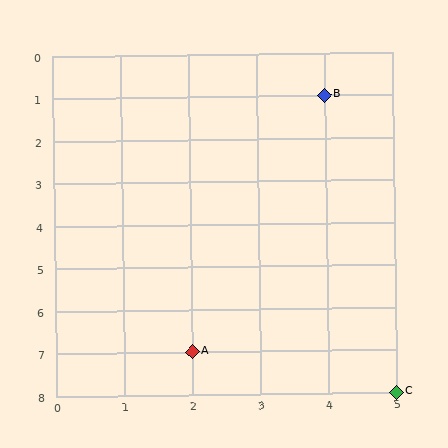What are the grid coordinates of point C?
Point C is at grid coordinates (5, 8).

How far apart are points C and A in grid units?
Points C and A are 3 columns and 1 row apart (about 3.2 grid units diagonally).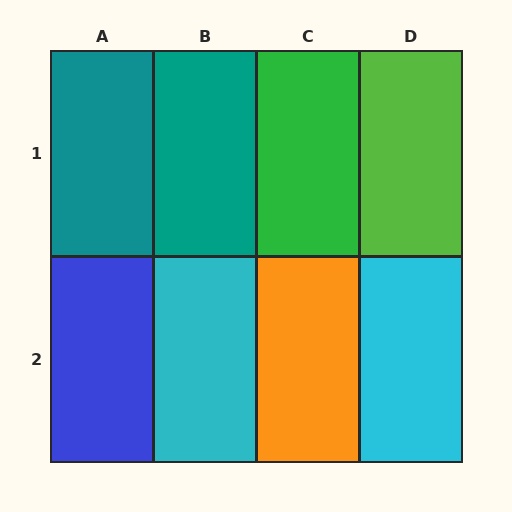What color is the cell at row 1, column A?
Teal.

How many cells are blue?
1 cell is blue.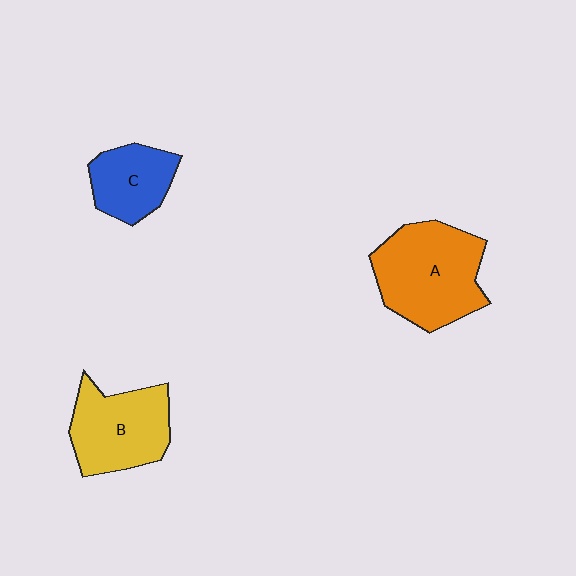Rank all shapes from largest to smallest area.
From largest to smallest: A (orange), B (yellow), C (blue).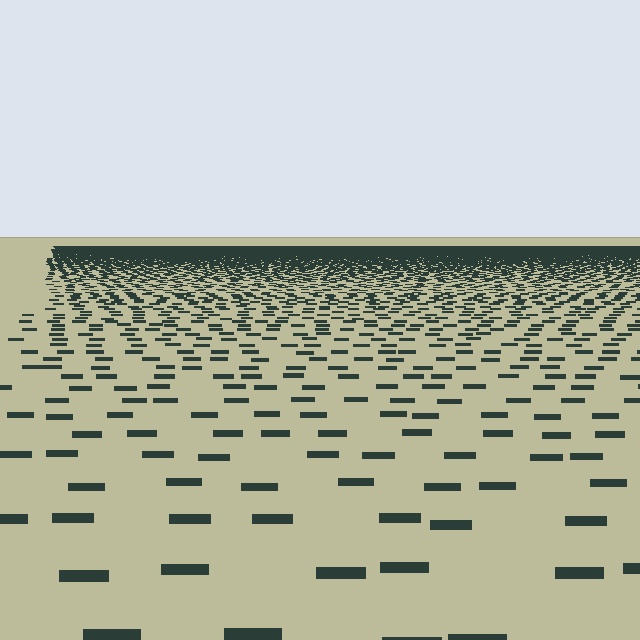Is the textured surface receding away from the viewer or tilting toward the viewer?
The surface is receding away from the viewer. Texture elements get smaller and denser toward the top.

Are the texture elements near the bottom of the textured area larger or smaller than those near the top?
Larger. Near the bottom, elements are closer to the viewer and appear at a bigger on-screen size.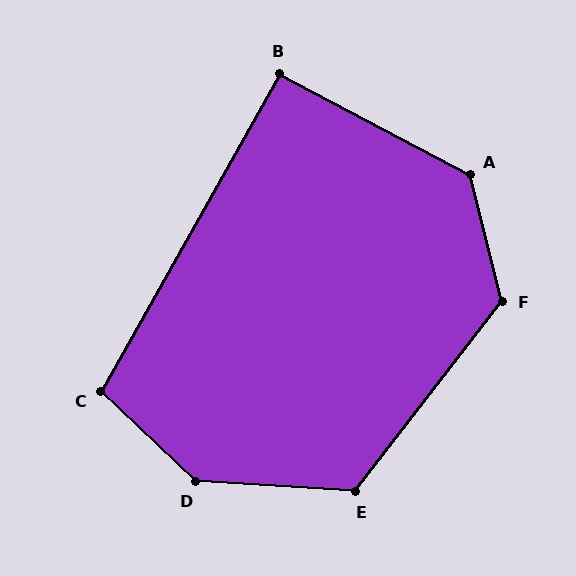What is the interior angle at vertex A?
Approximately 132 degrees (obtuse).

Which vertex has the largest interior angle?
D, at approximately 140 degrees.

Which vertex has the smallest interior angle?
B, at approximately 91 degrees.